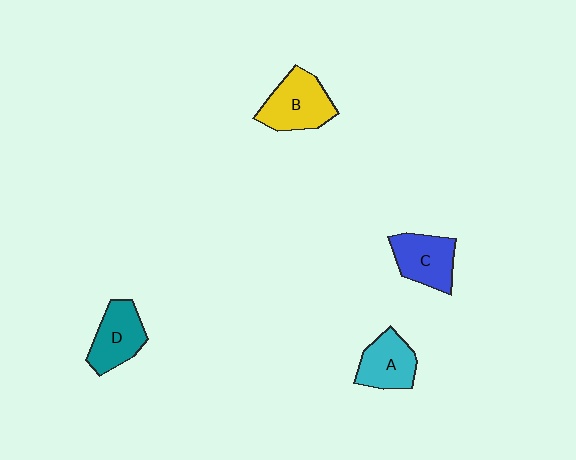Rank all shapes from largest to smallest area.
From largest to smallest: B (yellow), C (blue), D (teal), A (cyan).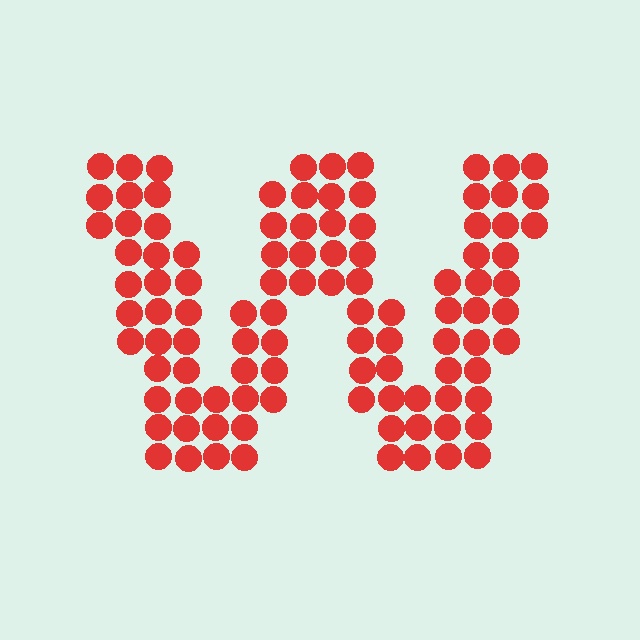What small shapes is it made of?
It is made of small circles.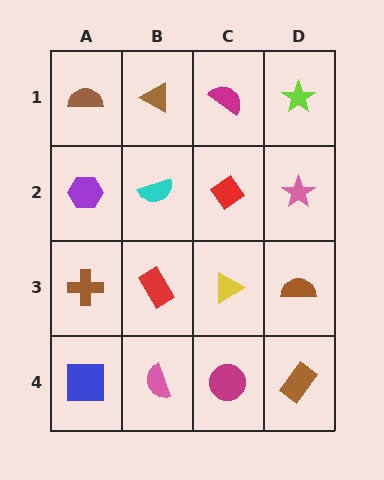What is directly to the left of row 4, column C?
A pink semicircle.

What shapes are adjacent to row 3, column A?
A purple hexagon (row 2, column A), a blue square (row 4, column A), a red rectangle (row 3, column B).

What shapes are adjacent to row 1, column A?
A purple hexagon (row 2, column A), a brown triangle (row 1, column B).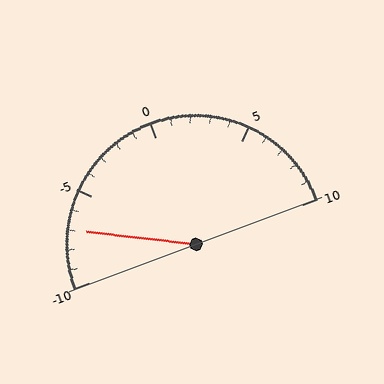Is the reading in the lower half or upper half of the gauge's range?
The reading is in the lower half of the range (-10 to 10).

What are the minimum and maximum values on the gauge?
The gauge ranges from -10 to 10.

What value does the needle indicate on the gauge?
The needle indicates approximately -7.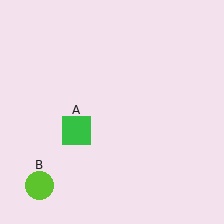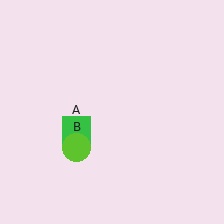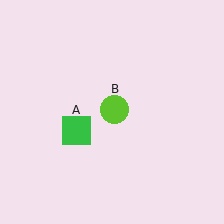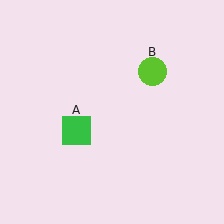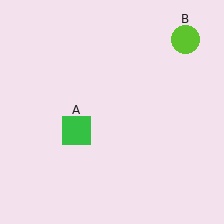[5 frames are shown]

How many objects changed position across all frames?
1 object changed position: lime circle (object B).